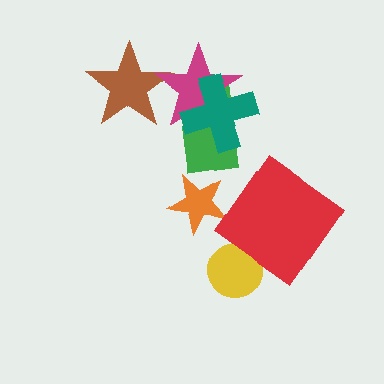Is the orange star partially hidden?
No, no other shape covers it.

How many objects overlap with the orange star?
0 objects overlap with the orange star.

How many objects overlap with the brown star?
1 object overlaps with the brown star.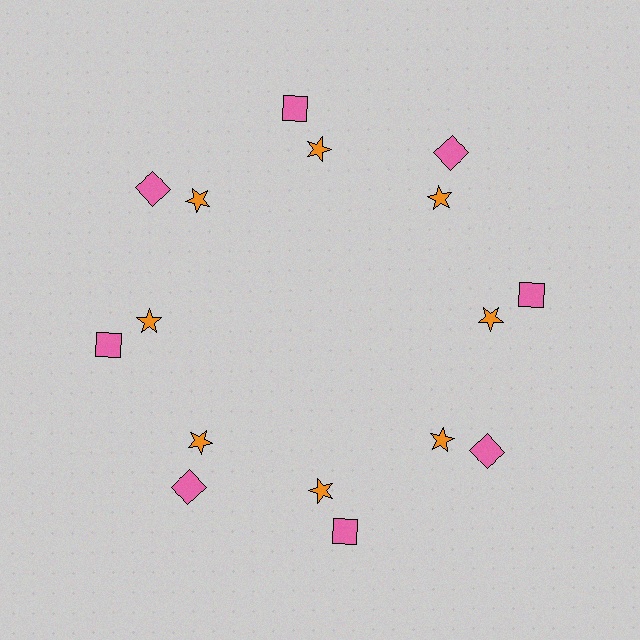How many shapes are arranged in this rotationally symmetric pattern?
There are 16 shapes, arranged in 8 groups of 2.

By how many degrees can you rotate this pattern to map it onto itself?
The pattern maps onto itself every 45 degrees of rotation.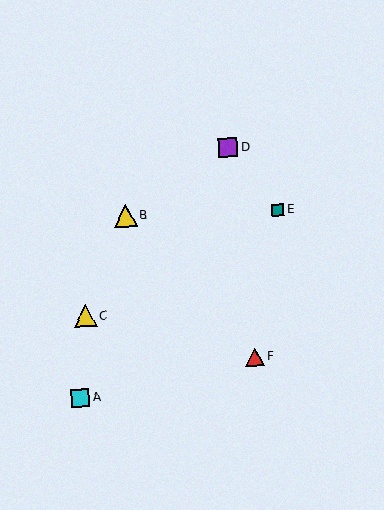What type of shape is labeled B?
Shape B is a yellow triangle.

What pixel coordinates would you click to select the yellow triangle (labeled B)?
Click at (126, 216) to select the yellow triangle B.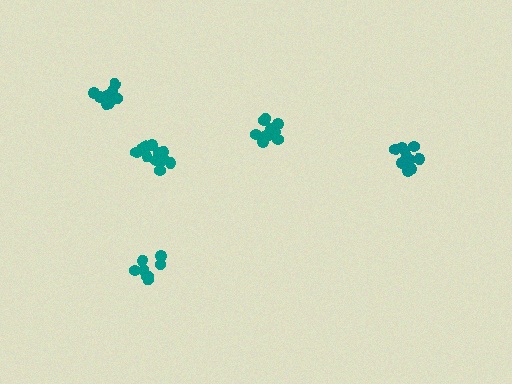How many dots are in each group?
Group 1: 14 dots, Group 2: 11 dots, Group 3: 11 dots, Group 4: 8 dots, Group 5: 8 dots (52 total).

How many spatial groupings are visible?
There are 5 spatial groupings.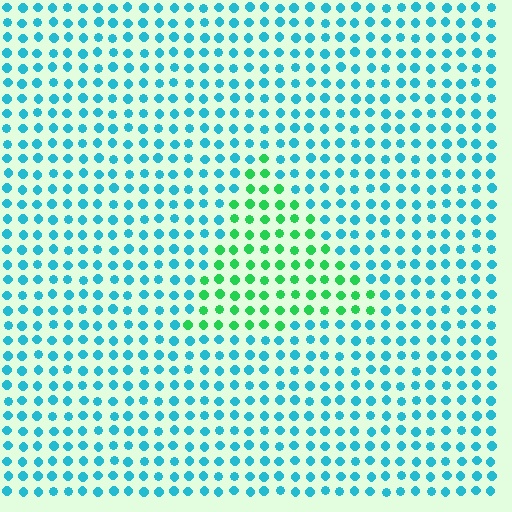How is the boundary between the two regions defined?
The boundary is defined purely by a slight shift in hue (about 52 degrees). Spacing, size, and orientation are identical on both sides.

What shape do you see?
I see a triangle.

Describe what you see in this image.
The image is filled with small cyan elements in a uniform arrangement. A triangle-shaped region is visible where the elements are tinted to a slightly different hue, forming a subtle color boundary.